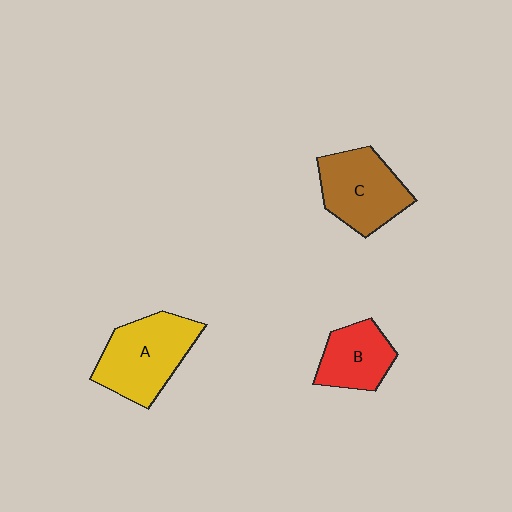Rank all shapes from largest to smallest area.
From largest to smallest: A (yellow), C (brown), B (red).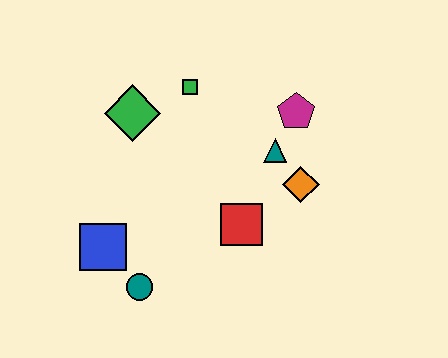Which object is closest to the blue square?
The teal circle is closest to the blue square.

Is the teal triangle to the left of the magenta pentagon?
Yes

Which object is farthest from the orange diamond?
The blue square is farthest from the orange diamond.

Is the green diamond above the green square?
No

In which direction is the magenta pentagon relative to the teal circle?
The magenta pentagon is above the teal circle.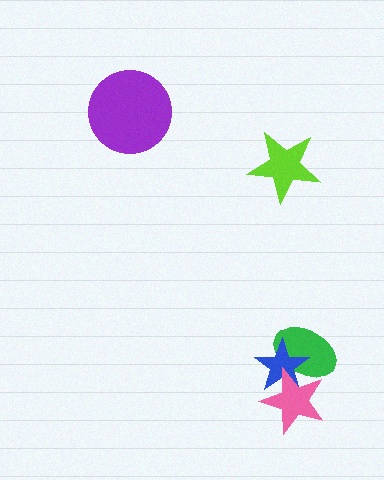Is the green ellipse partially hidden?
Yes, it is partially covered by another shape.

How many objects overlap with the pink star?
2 objects overlap with the pink star.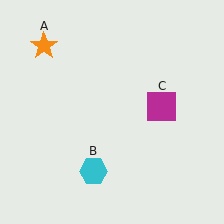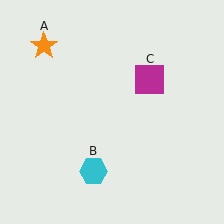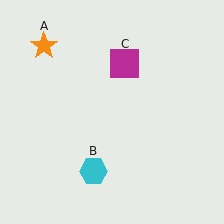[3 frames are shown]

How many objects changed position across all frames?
1 object changed position: magenta square (object C).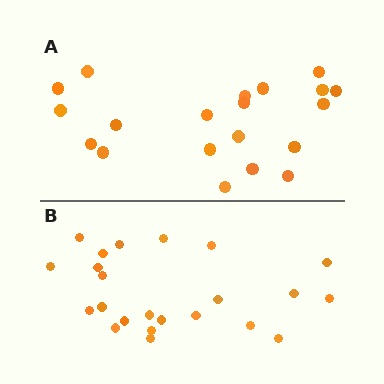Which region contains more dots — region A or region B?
Region B (the bottom region) has more dots.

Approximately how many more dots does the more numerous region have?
Region B has just a few more — roughly 2 or 3 more dots than region A.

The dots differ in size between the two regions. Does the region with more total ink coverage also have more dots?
No. Region A has more total ink coverage because its dots are larger, but region B actually contains more individual dots. Total area can be misleading — the number of items is what matters here.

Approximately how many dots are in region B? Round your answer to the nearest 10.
About 20 dots. (The exact count is 23, which rounds to 20.)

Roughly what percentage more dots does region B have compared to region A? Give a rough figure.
About 15% more.